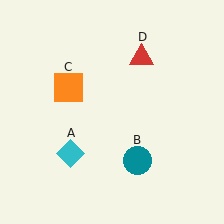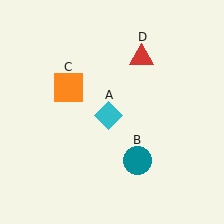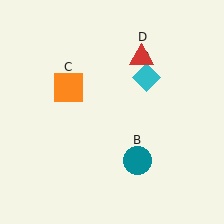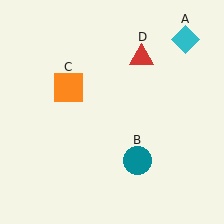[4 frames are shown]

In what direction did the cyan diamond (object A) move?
The cyan diamond (object A) moved up and to the right.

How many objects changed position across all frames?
1 object changed position: cyan diamond (object A).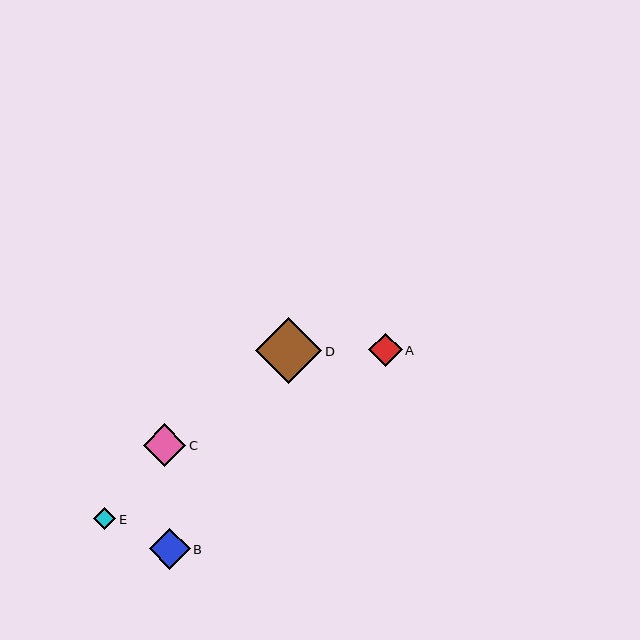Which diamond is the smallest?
Diamond E is the smallest with a size of approximately 22 pixels.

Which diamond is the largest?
Diamond D is the largest with a size of approximately 66 pixels.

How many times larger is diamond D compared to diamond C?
Diamond D is approximately 1.6 times the size of diamond C.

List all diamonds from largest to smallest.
From largest to smallest: D, C, B, A, E.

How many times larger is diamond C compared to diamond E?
Diamond C is approximately 2.0 times the size of diamond E.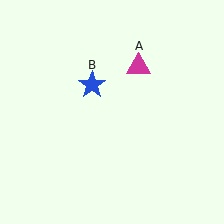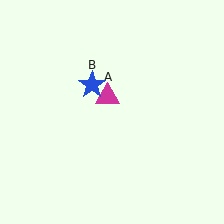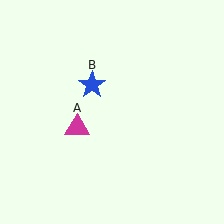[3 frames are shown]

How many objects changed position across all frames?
1 object changed position: magenta triangle (object A).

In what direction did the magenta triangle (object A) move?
The magenta triangle (object A) moved down and to the left.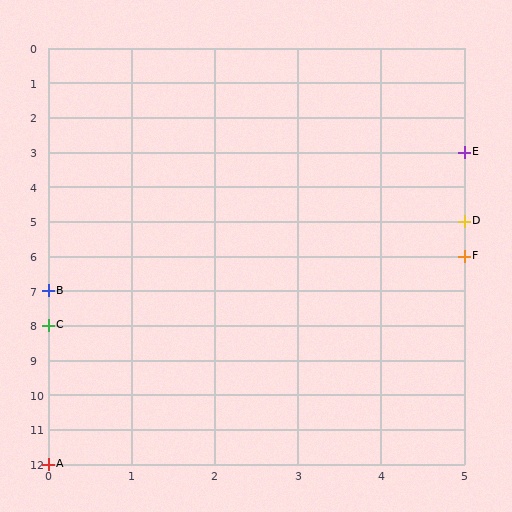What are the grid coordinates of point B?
Point B is at grid coordinates (0, 7).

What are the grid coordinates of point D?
Point D is at grid coordinates (5, 5).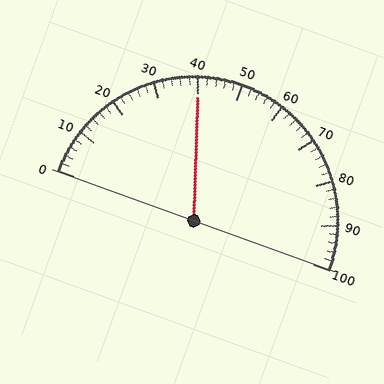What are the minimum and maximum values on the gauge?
The gauge ranges from 0 to 100.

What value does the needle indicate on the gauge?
The needle indicates approximately 40.